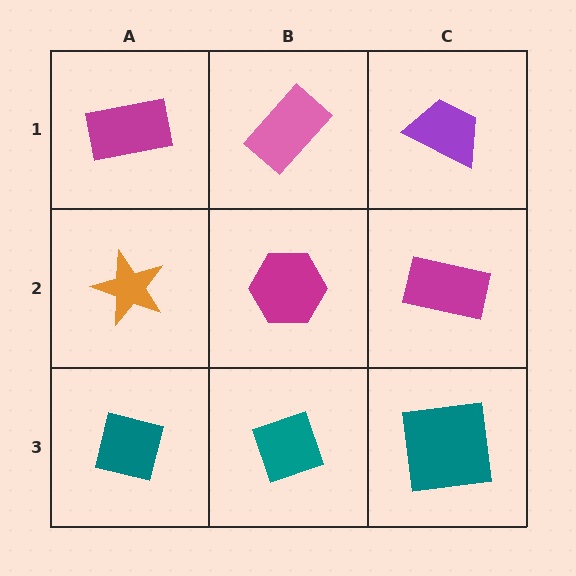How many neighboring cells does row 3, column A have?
2.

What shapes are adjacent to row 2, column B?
A pink rectangle (row 1, column B), a teal diamond (row 3, column B), an orange star (row 2, column A), a magenta rectangle (row 2, column C).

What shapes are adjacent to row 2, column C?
A purple trapezoid (row 1, column C), a teal square (row 3, column C), a magenta hexagon (row 2, column B).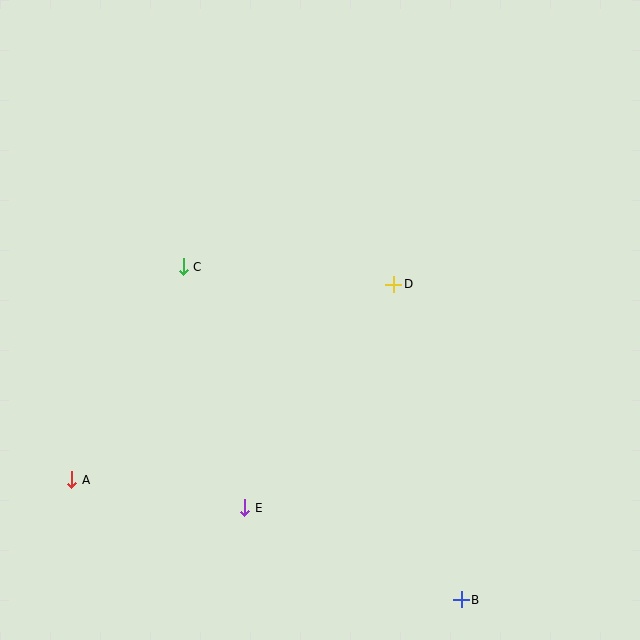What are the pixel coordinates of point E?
Point E is at (245, 508).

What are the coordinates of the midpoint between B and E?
The midpoint between B and E is at (353, 554).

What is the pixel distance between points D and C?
The distance between D and C is 211 pixels.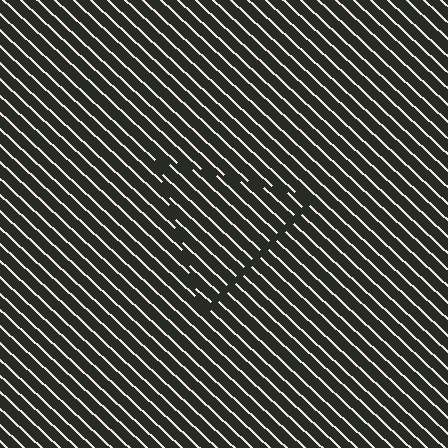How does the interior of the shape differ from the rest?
The interior of the shape contains the same grating, shifted by half a period — the contour is defined by the phase discontinuity where line-ends from the inner and outer gratings abut.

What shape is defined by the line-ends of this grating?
An illusory triangle. The interior of the shape contains the same grating, shifted by half a period — the contour is defined by the phase discontinuity where line-ends from the inner and outer gratings abut.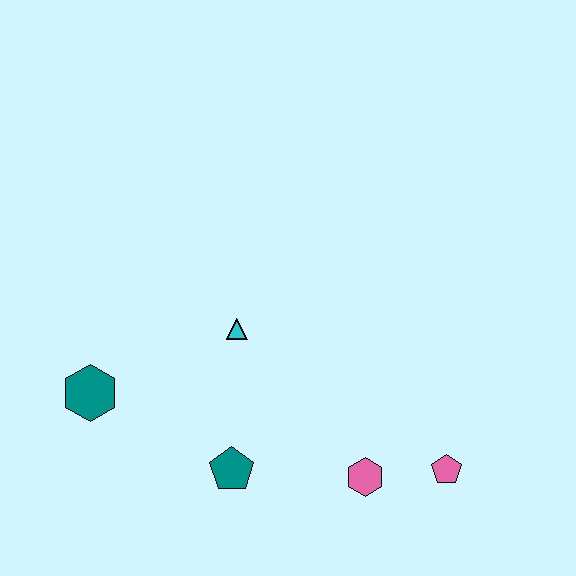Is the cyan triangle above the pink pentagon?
Yes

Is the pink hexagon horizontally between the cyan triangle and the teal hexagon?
No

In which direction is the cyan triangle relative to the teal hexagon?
The cyan triangle is to the right of the teal hexagon.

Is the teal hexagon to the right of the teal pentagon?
No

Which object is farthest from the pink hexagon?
The teal hexagon is farthest from the pink hexagon.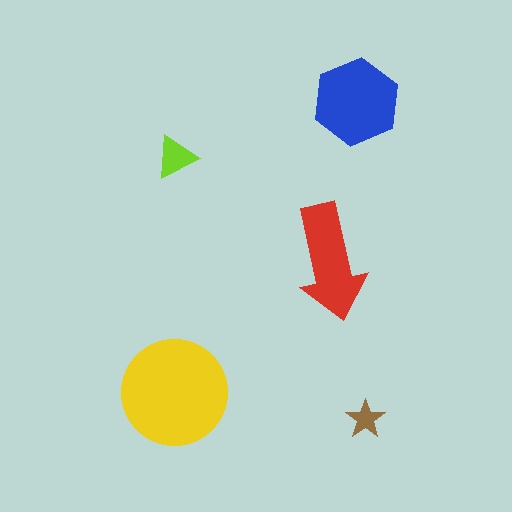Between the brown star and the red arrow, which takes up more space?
The red arrow.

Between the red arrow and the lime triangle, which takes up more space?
The red arrow.